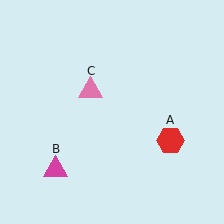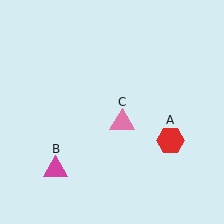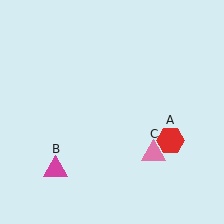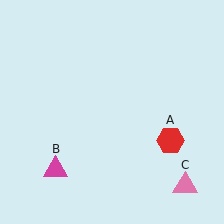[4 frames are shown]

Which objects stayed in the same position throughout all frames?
Red hexagon (object A) and magenta triangle (object B) remained stationary.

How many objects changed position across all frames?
1 object changed position: pink triangle (object C).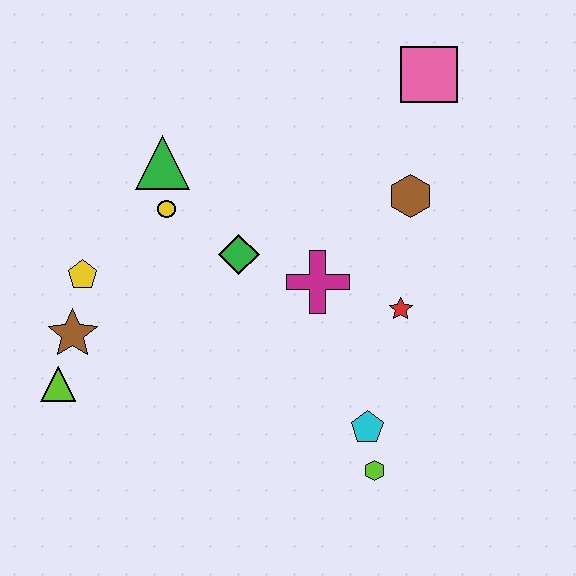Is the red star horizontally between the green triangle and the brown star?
No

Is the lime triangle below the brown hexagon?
Yes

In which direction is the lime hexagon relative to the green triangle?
The lime hexagon is below the green triangle.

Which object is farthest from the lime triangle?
The pink square is farthest from the lime triangle.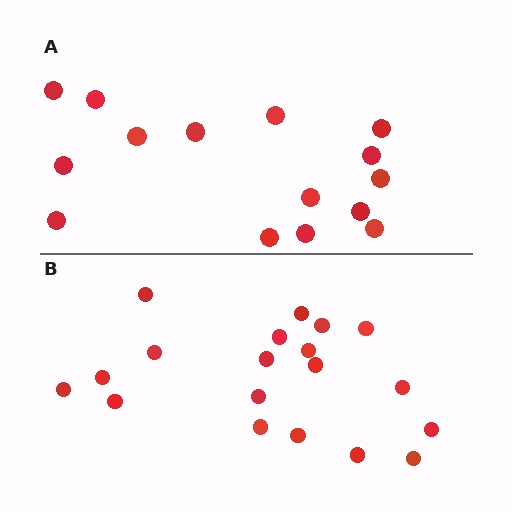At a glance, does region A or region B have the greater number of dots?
Region B (the bottom region) has more dots.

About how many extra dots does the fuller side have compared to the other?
Region B has about 4 more dots than region A.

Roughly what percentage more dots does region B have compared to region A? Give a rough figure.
About 25% more.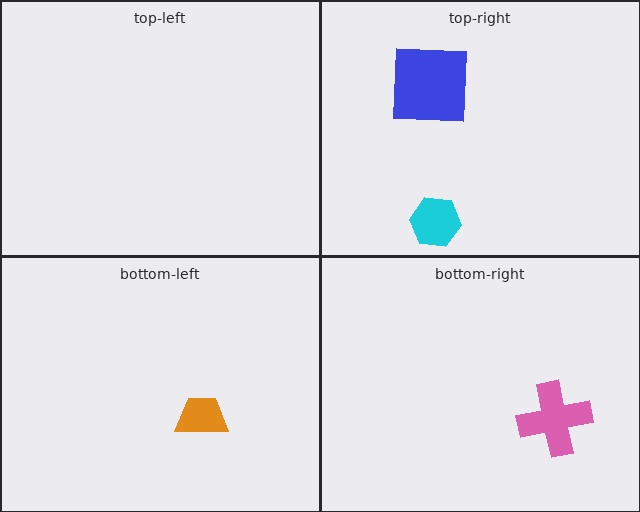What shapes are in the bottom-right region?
The pink cross.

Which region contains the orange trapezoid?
The bottom-left region.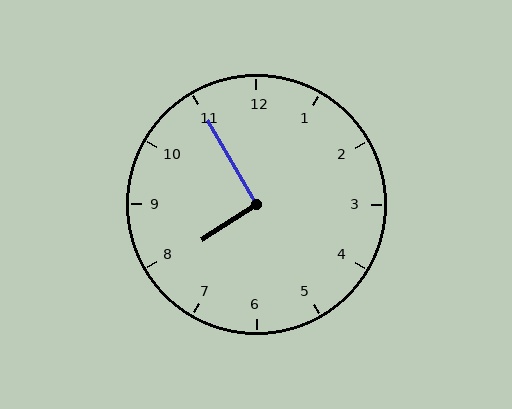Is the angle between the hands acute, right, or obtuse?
It is right.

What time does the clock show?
7:55.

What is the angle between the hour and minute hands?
Approximately 92 degrees.